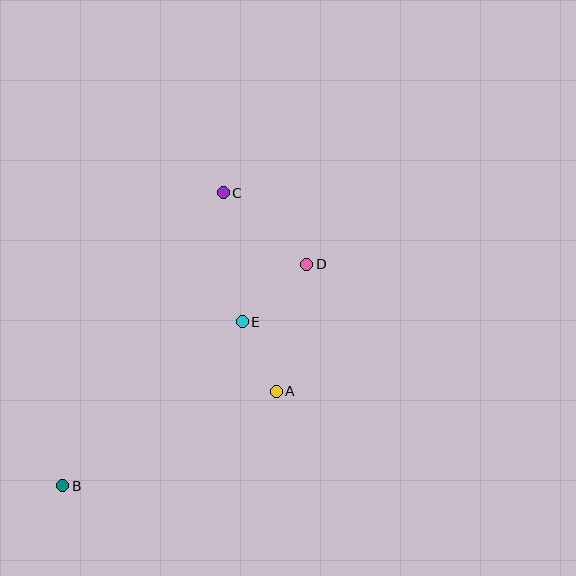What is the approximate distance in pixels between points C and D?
The distance between C and D is approximately 110 pixels.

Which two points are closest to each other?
Points A and E are closest to each other.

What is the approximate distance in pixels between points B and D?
The distance between B and D is approximately 330 pixels.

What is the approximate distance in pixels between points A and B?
The distance between A and B is approximately 234 pixels.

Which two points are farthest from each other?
Points B and C are farthest from each other.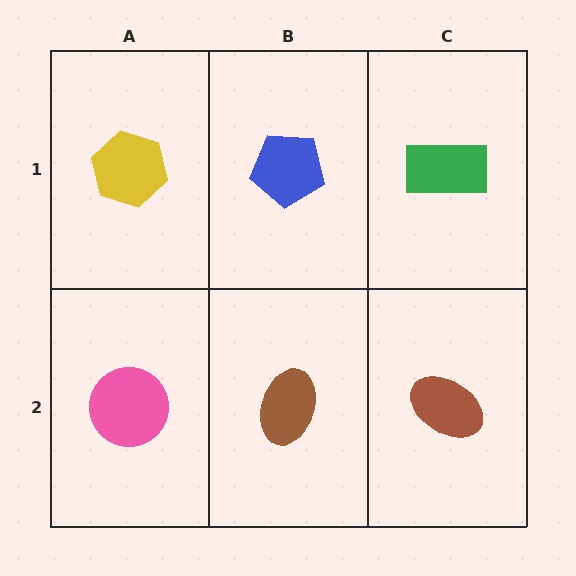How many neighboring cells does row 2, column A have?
2.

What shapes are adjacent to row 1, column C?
A brown ellipse (row 2, column C), a blue pentagon (row 1, column B).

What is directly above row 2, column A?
A yellow hexagon.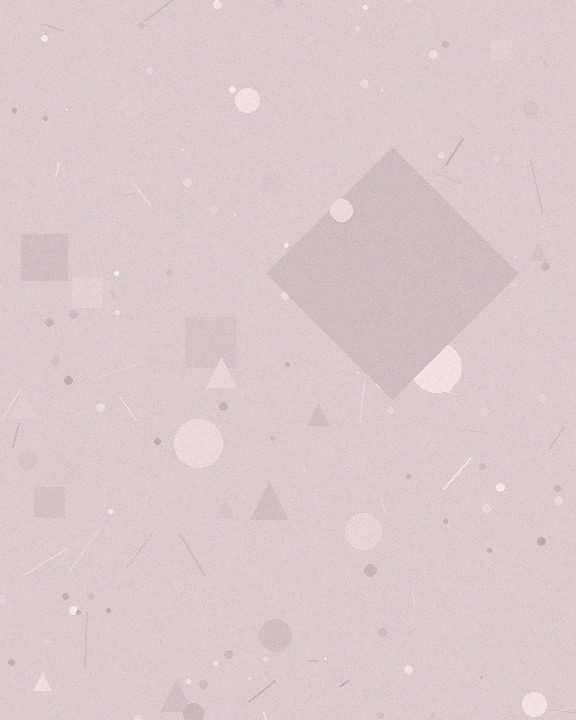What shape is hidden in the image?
A diamond is hidden in the image.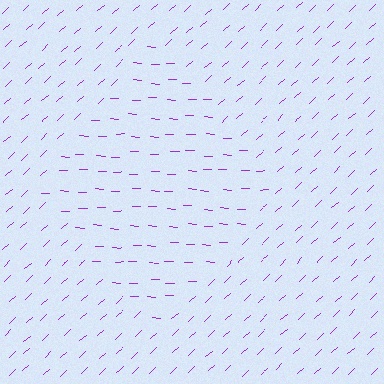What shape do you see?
I see a diamond.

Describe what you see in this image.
The image is filled with small purple line segments. A diamond region in the image has lines oriented differently from the surrounding lines, creating a visible texture boundary.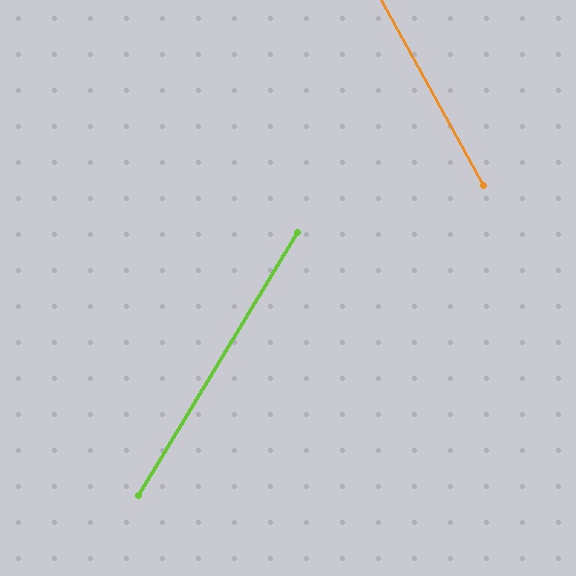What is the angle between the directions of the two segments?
Approximately 60 degrees.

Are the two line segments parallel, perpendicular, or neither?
Neither parallel nor perpendicular — they differ by about 60°.